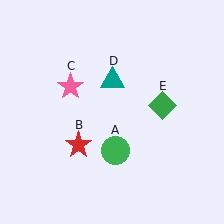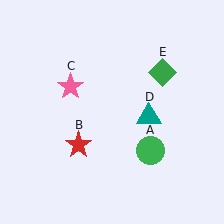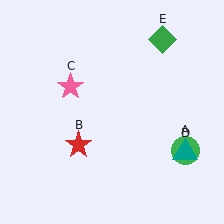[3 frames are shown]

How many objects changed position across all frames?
3 objects changed position: green circle (object A), teal triangle (object D), green diamond (object E).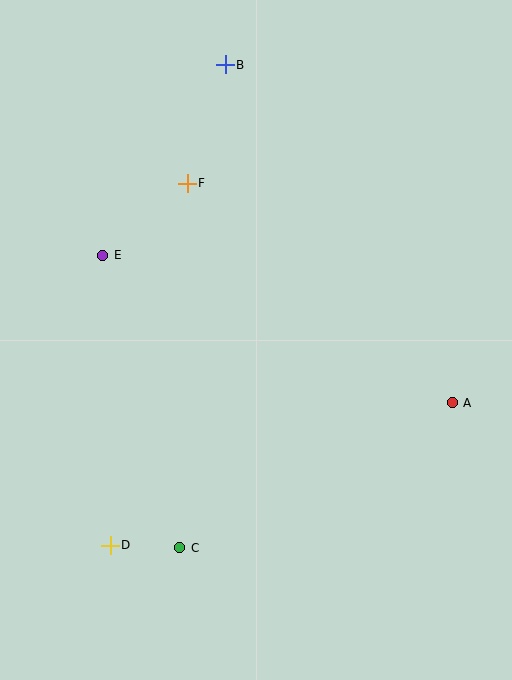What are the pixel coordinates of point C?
Point C is at (180, 548).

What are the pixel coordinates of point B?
Point B is at (225, 65).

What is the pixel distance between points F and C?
The distance between F and C is 365 pixels.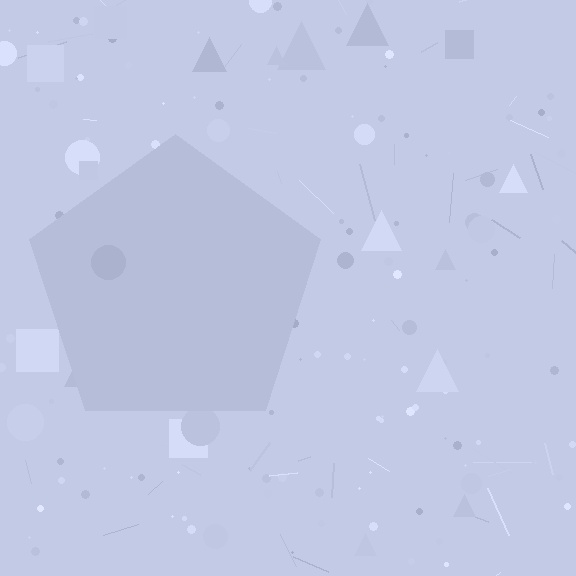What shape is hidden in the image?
A pentagon is hidden in the image.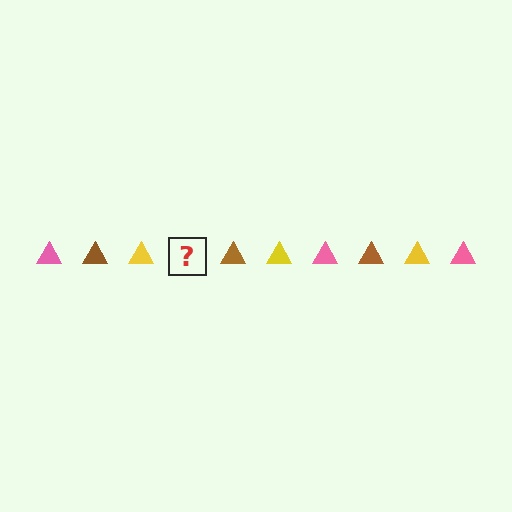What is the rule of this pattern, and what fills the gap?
The rule is that the pattern cycles through pink, brown, yellow triangles. The gap should be filled with a pink triangle.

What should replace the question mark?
The question mark should be replaced with a pink triangle.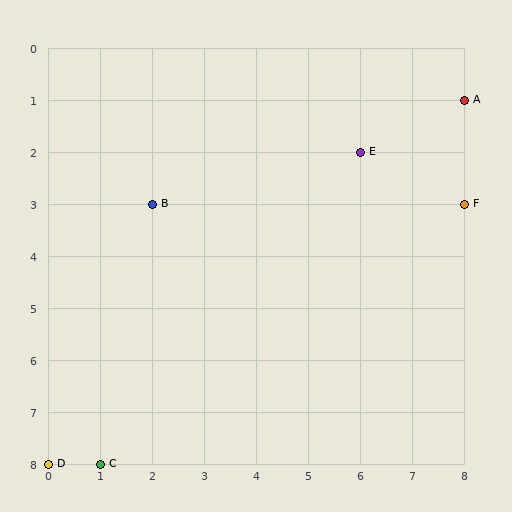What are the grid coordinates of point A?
Point A is at grid coordinates (8, 1).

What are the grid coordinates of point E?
Point E is at grid coordinates (6, 2).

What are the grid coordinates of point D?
Point D is at grid coordinates (0, 8).